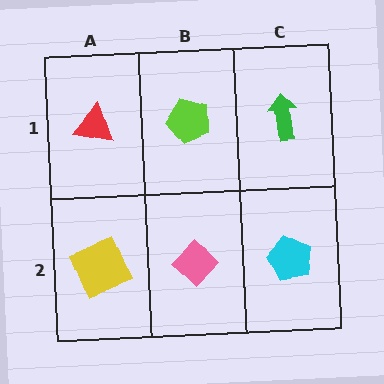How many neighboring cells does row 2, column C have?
2.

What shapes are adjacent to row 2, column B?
A lime pentagon (row 1, column B), a yellow square (row 2, column A), a cyan pentagon (row 2, column C).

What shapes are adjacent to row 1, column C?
A cyan pentagon (row 2, column C), a lime pentagon (row 1, column B).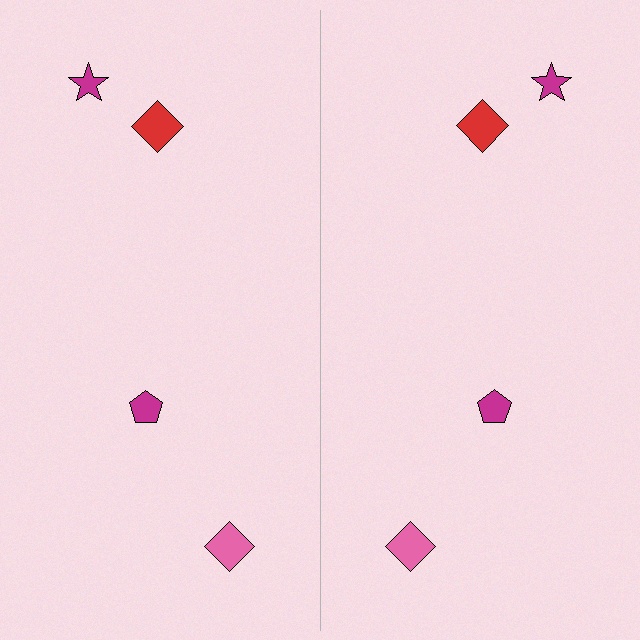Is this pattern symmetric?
Yes, this pattern has bilateral (reflection) symmetry.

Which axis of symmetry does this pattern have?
The pattern has a vertical axis of symmetry running through the center of the image.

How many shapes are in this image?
There are 8 shapes in this image.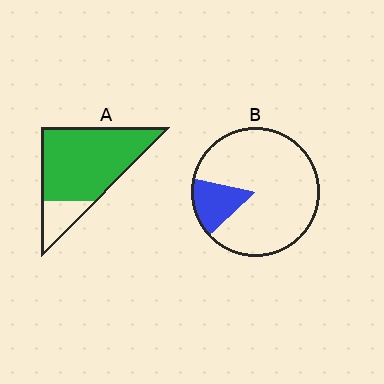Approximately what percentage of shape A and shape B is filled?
A is approximately 80% and B is approximately 15%.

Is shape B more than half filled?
No.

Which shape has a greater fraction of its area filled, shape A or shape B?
Shape A.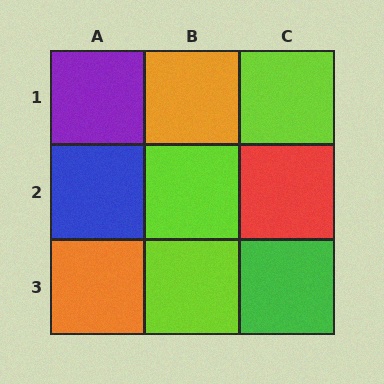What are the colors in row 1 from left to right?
Purple, orange, lime.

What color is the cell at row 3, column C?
Green.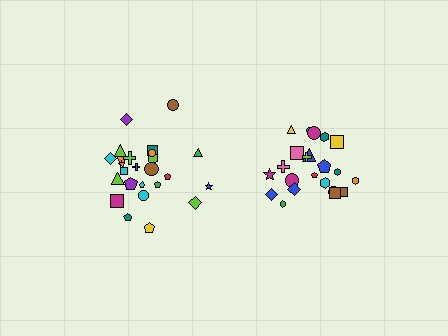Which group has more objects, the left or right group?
The left group.